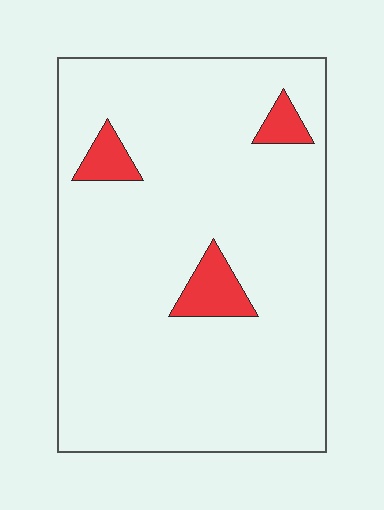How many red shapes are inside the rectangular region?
3.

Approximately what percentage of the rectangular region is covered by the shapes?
Approximately 5%.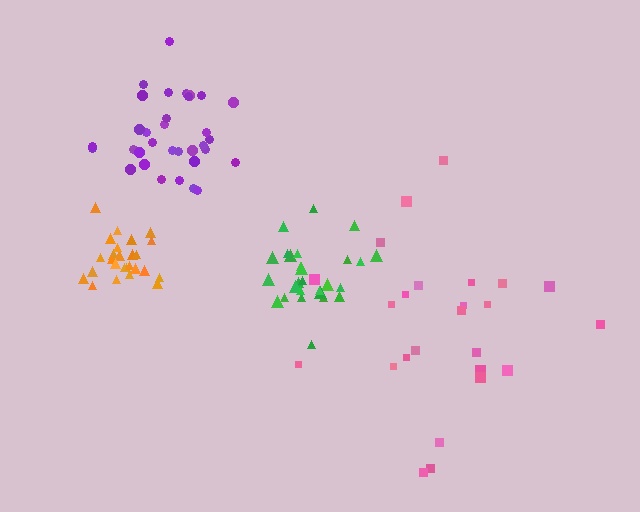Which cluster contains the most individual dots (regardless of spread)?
Purple (33).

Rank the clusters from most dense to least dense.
orange, green, purple, pink.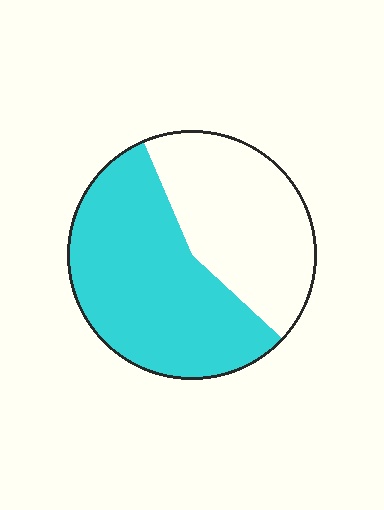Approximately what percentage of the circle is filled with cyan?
Approximately 55%.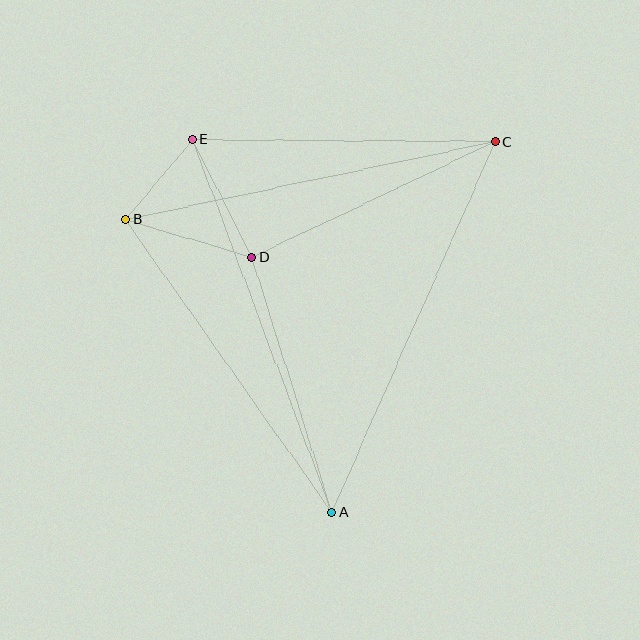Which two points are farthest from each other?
Points A and C are farthest from each other.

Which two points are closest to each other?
Points B and E are closest to each other.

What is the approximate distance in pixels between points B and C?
The distance between B and C is approximately 378 pixels.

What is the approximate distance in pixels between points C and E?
The distance between C and E is approximately 303 pixels.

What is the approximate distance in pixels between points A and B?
The distance between A and B is approximately 358 pixels.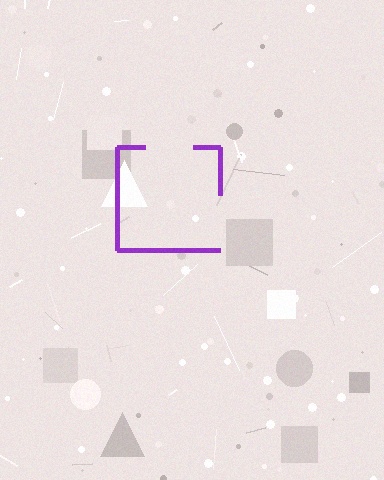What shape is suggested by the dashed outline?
The dashed outline suggests a square.